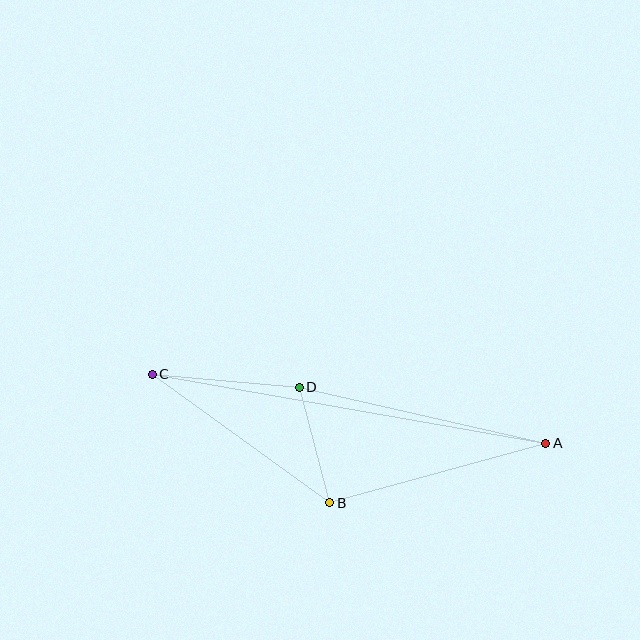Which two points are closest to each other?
Points B and D are closest to each other.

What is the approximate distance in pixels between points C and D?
The distance between C and D is approximately 148 pixels.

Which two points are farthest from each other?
Points A and C are farthest from each other.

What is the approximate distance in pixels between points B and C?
The distance between B and C is approximately 219 pixels.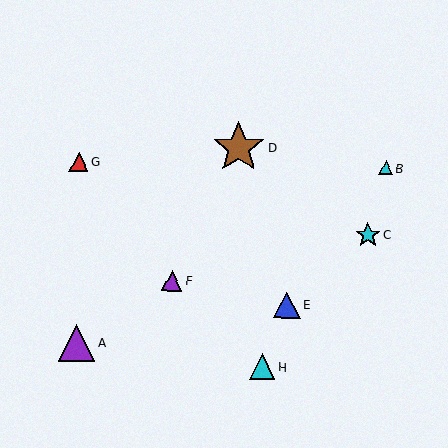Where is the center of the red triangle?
The center of the red triangle is at (79, 162).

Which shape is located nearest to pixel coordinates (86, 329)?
The purple triangle (labeled A) at (76, 343) is nearest to that location.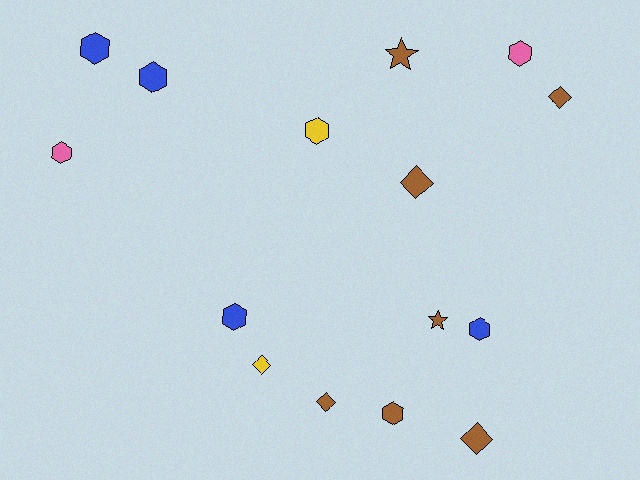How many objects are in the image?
There are 15 objects.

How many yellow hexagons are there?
There is 1 yellow hexagon.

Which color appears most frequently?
Brown, with 7 objects.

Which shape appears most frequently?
Hexagon, with 8 objects.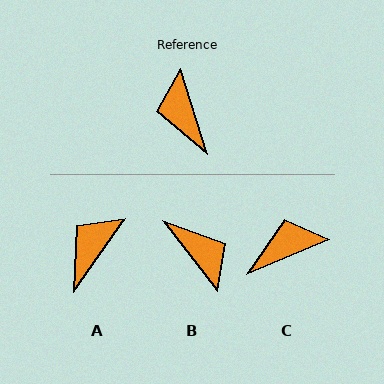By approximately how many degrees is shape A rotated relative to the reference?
Approximately 52 degrees clockwise.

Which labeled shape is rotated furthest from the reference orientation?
B, about 159 degrees away.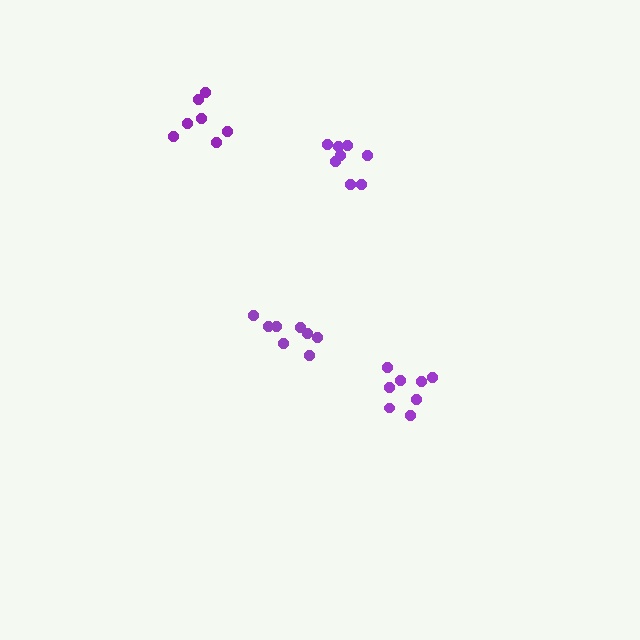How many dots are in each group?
Group 1: 8 dots, Group 2: 8 dots, Group 3: 7 dots, Group 4: 8 dots (31 total).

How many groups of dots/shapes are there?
There are 4 groups.